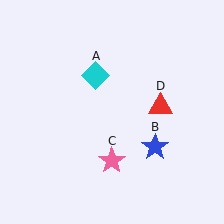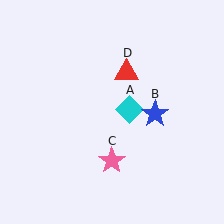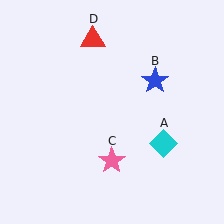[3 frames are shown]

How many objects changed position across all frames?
3 objects changed position: cyan diamond (object A), blue star (object B), red triangle (object D).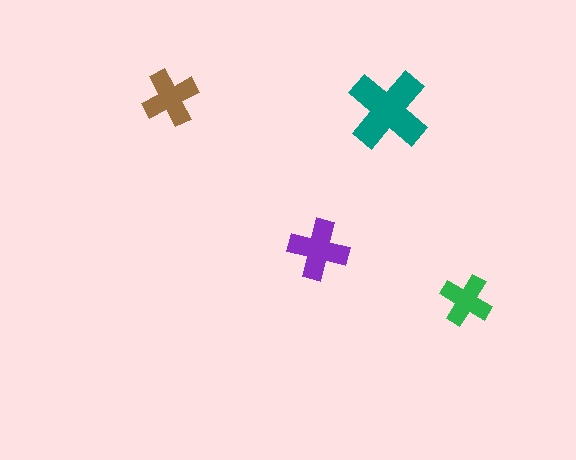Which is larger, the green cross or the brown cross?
The brown one.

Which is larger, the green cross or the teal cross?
The teal one.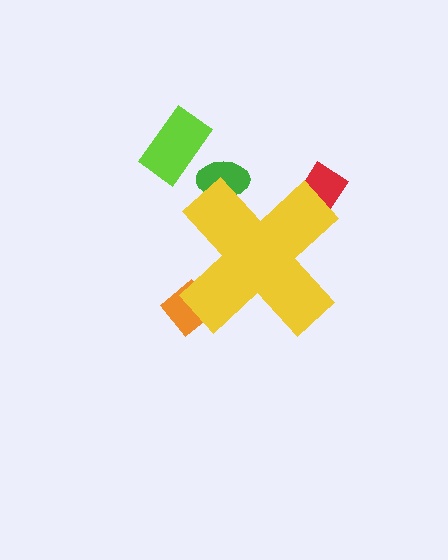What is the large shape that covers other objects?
A yellow cross.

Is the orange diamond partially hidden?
Yes, the orange diamond is partially hidden behind the yellow cross.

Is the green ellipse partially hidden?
Yes, the green ellipse is partially hidden behind the yellow cross.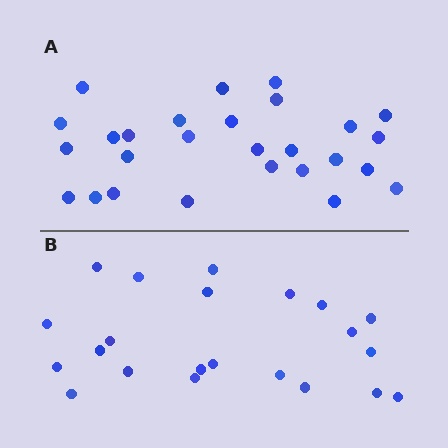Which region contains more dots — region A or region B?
Region A (the top region) has more dots.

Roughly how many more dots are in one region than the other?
Region A has about 5 more dots than region B.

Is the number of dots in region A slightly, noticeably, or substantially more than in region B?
Region A has only slightly more — the two regions are fairly close. The ratio is roughly 1.2 to 1.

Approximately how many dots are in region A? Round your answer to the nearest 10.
About 30 dots. (The exact count is 27, which rounds to 30.)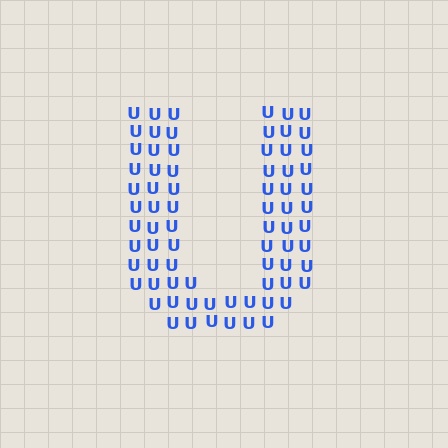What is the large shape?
The large shape is the letter U.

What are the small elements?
The small elements are letter U's.